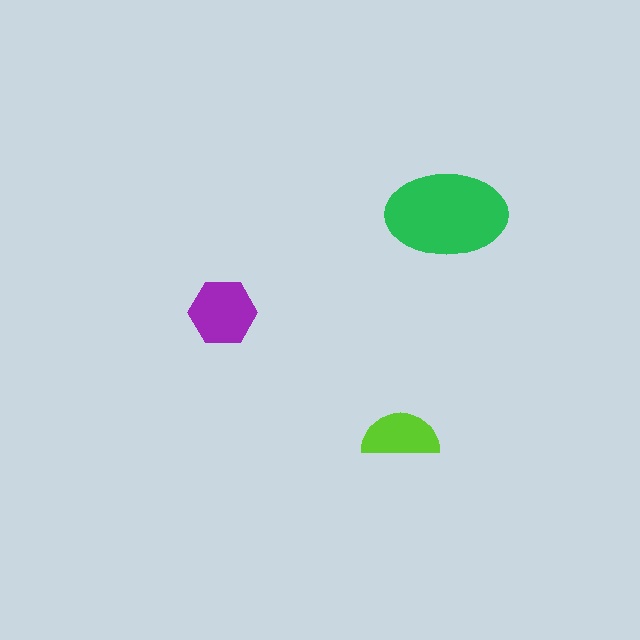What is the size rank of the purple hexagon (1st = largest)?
2nd.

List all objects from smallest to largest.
The lime semicircle, the purple hexagon, the green ellipse.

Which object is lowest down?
The lime semicircle is bottommost.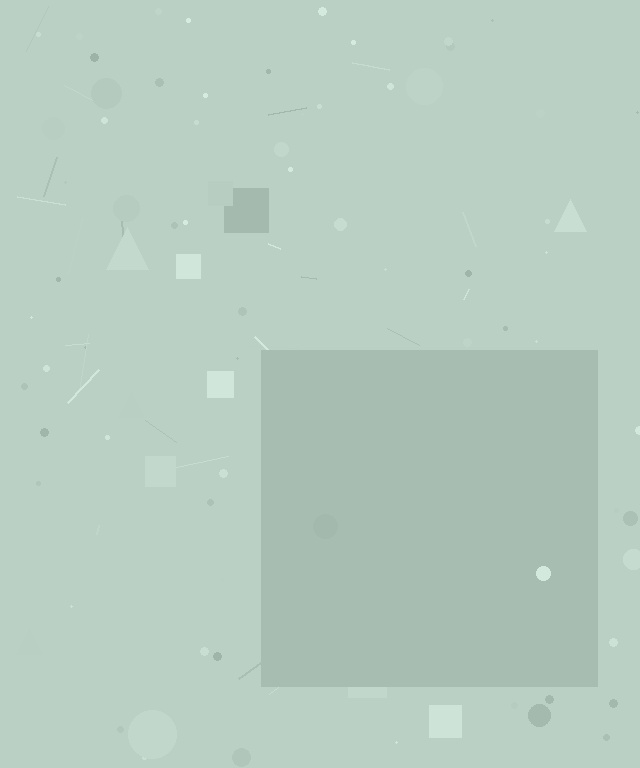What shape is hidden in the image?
A square is hidden in the image.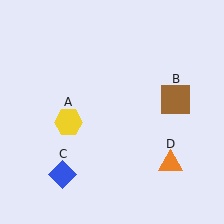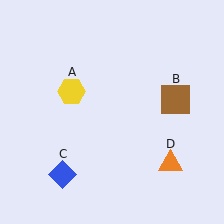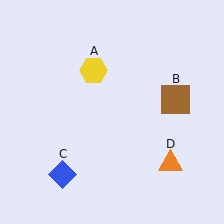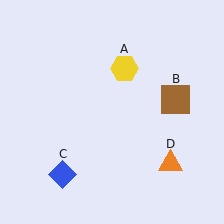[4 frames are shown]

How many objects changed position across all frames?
1 object changed position: yellow hexagon (object A).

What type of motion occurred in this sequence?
The yellow hexagon (object A) rotated clockwise around the center of the scene.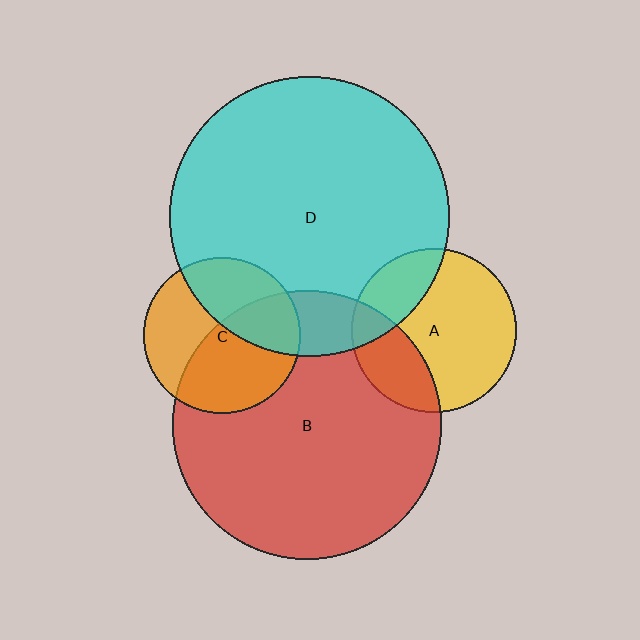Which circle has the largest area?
Circle D (cyan).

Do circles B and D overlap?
Yes.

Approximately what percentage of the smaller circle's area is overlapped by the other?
Approximately 15%.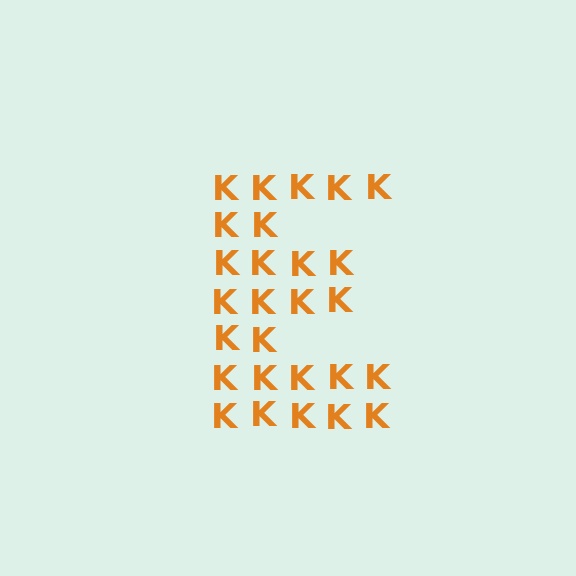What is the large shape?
The large shape is the letter E.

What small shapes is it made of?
It is made of small letter K's.